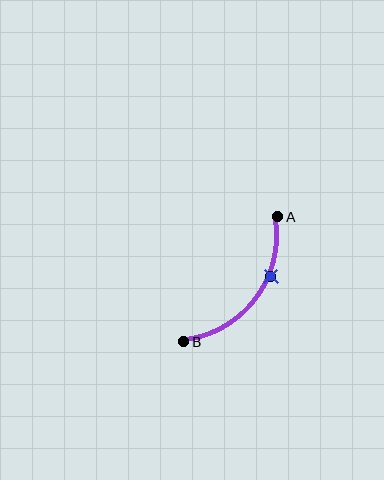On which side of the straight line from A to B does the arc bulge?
The arc bulges below and to the right of the straight line connecting A and B.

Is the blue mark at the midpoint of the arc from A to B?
No. The blue mark lies on the arc but is closer to endpoint A. The arc midpoint would be at the point on the curve equidistant along the arc from both A and B.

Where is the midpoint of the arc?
The arc midpoint is the point on the curve farthest from the straight line joining A and B. It sits below and to the right of that line.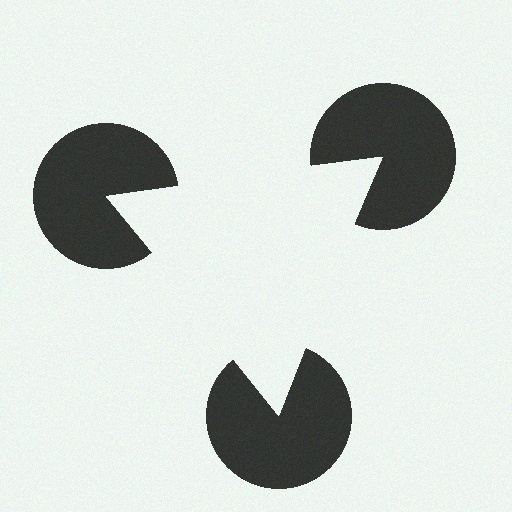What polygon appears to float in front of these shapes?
An illusory triangle — its edges are inferred from the aligned wedge cuts in the pac-man discs, not physically drawn.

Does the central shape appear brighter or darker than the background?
It typically appears slightly brighter than the background, even though no actual brightness change is drawn.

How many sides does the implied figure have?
3 sides.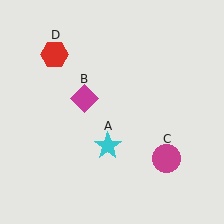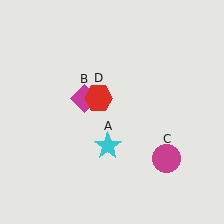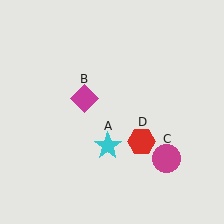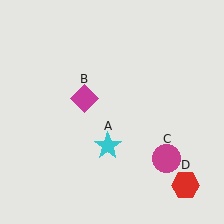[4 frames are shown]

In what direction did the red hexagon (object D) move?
The red hexagon (object D) moved down and to the right.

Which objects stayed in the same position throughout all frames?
Cyan star (object A) and magenta diamond (object B) and magenta circle (object C) remained stationary.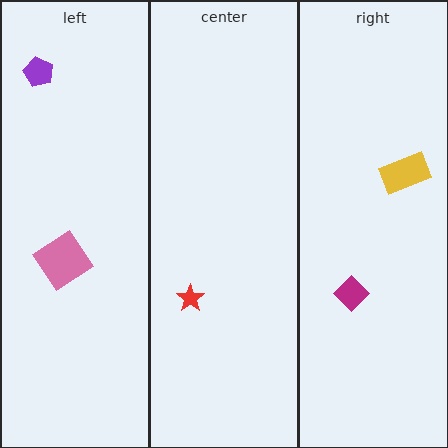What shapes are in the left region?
The purple pentagon, the pink diamond.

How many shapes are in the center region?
1.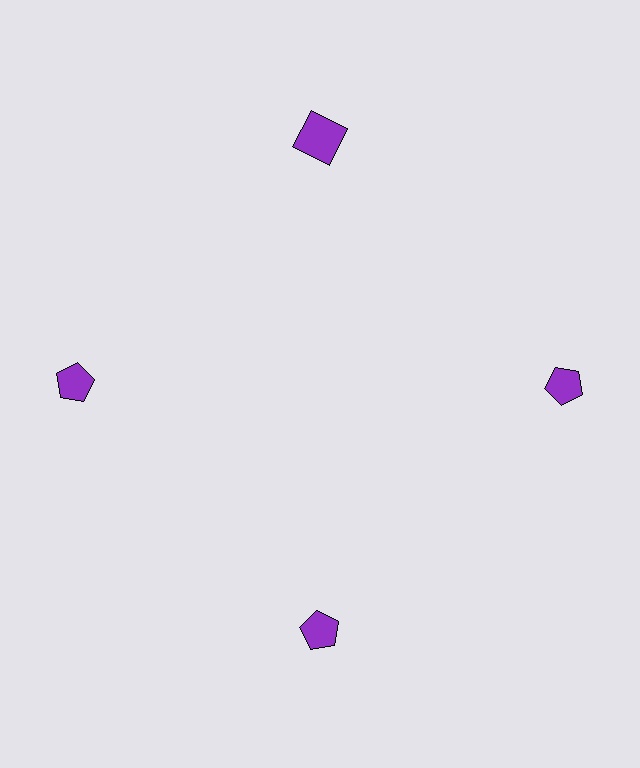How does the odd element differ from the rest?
It has a different shape: square instead of pentagon.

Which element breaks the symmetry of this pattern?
The purple square at roughly the 12 o'clock position breaks the symmetry. All other shapes are purple pentagons.